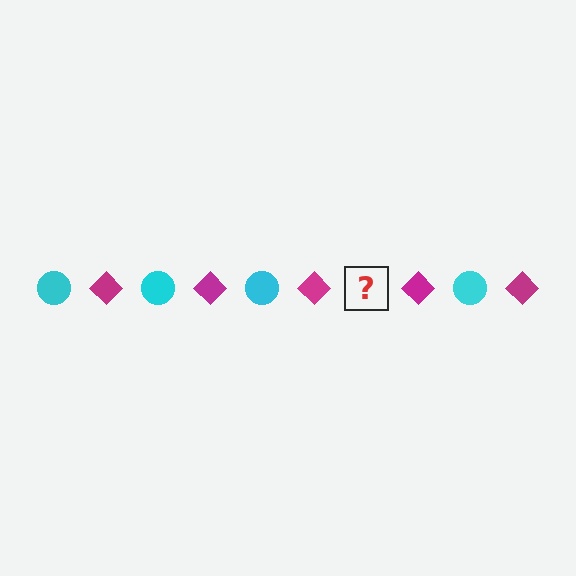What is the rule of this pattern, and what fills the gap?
The rule is that the pattern alternates between cyan circle and magenta diamond. The gap should be filled with a cyan circle.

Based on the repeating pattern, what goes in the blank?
The blank should be a cyan circle.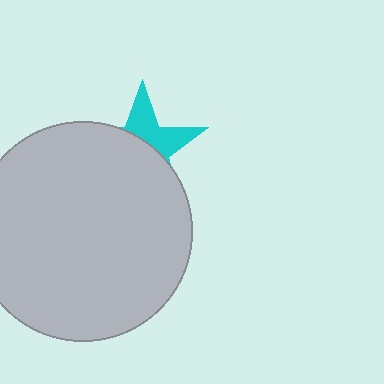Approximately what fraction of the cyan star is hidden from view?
Roughly 63% of the cyan star is hidden behind the light gray circle.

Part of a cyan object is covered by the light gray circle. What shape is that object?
It is a star.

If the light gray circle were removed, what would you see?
You would see the complete cyan star.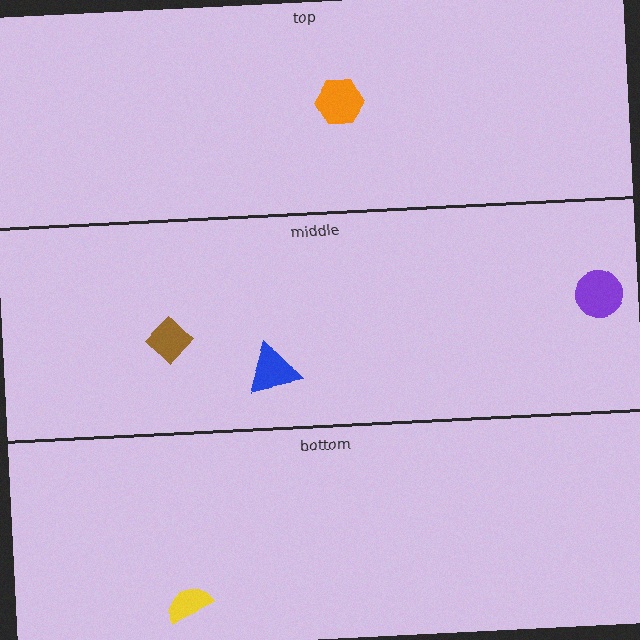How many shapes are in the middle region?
3.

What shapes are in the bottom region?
The yellow semicircle.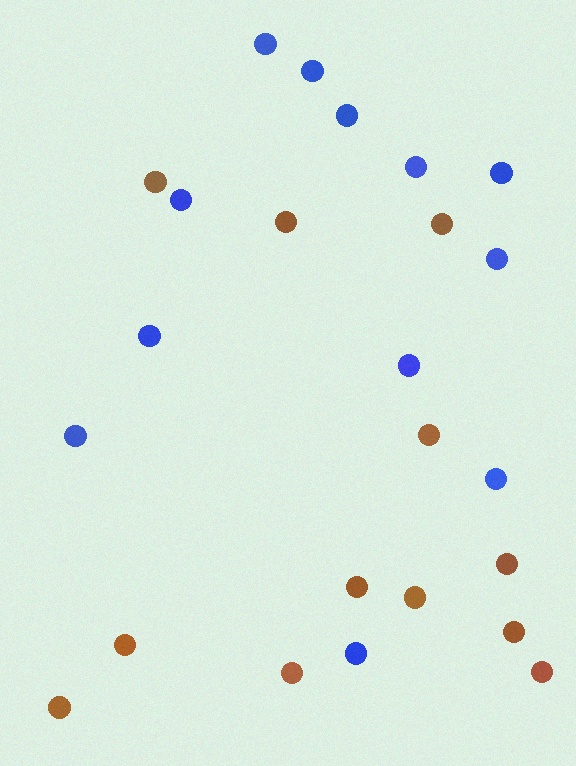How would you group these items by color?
There are 2 groups: one group of brown circles (12) and one group of blue circles (12).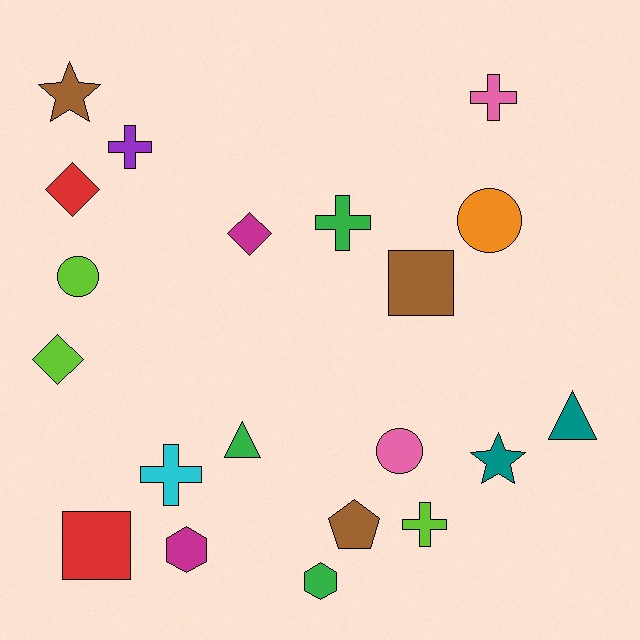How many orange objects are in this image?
There is 1 orange object.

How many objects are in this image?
There are 20 objects.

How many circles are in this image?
There are 3 circles.